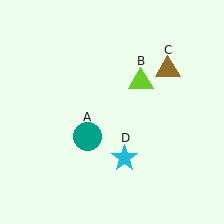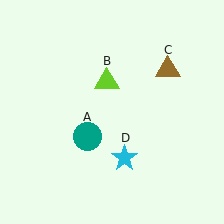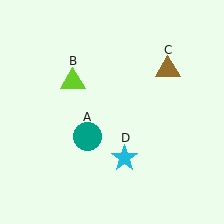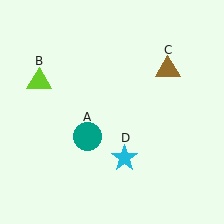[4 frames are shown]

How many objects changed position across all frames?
1 object changed position: lime triangle (object B).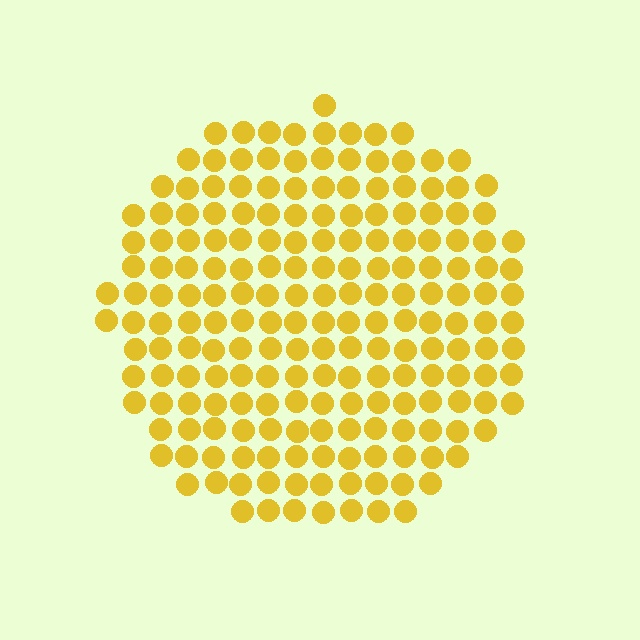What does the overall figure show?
The overall figure shows a circle.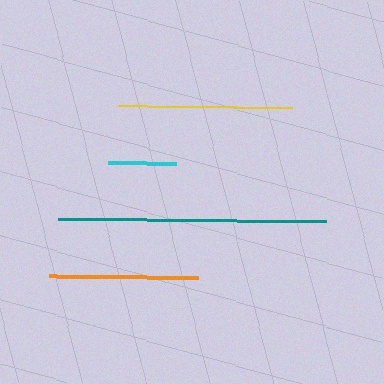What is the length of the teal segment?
The teal segment is approximately 268 pixels long.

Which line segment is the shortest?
The cyan line is the shortest at approximately 68 pixels.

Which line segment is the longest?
The teal line is the longest at approximately 268 pixels.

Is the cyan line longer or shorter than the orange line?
The orange line is longer than the cyan line.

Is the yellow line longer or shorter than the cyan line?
The yellow line is longer than the cyan line.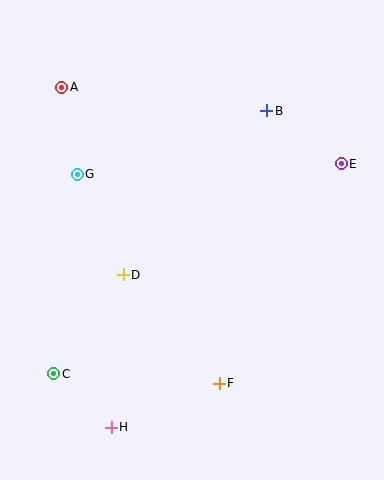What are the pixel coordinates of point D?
Point D is at (123, 275).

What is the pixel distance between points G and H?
The distance between G and H is 255 pixels.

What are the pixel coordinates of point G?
Point G is at (77, 175).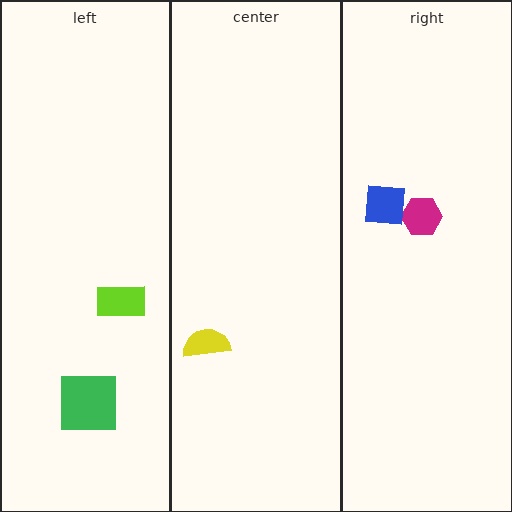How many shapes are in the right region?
2.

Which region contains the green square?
The left region.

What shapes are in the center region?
The yellow semicircle.